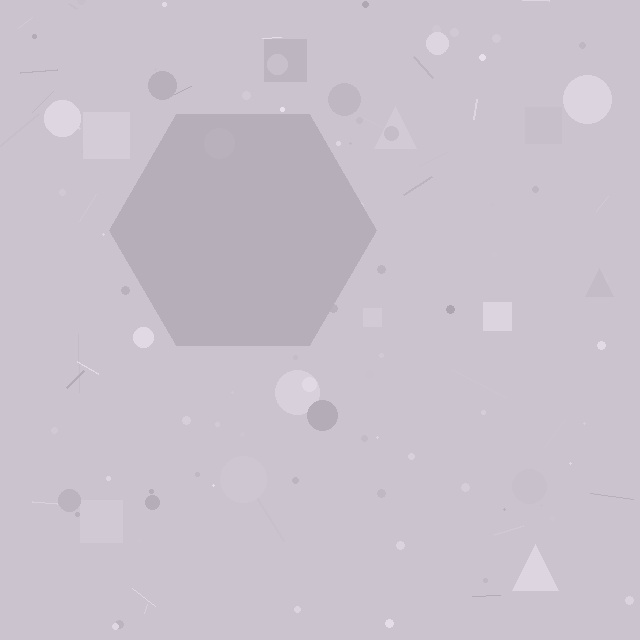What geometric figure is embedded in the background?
A hexagon is embedded in the background.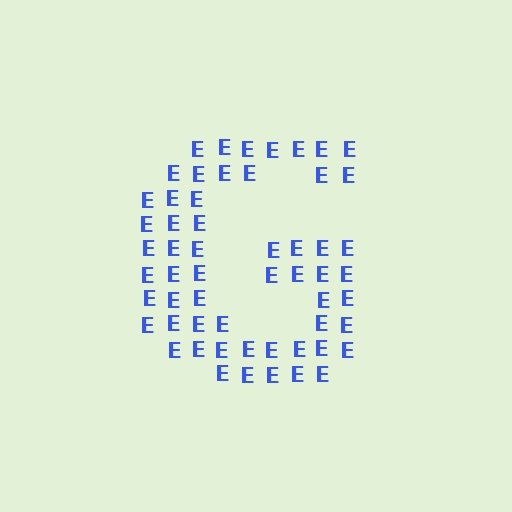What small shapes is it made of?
It is made of small letter E's.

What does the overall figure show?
The overall figure shows the letter G.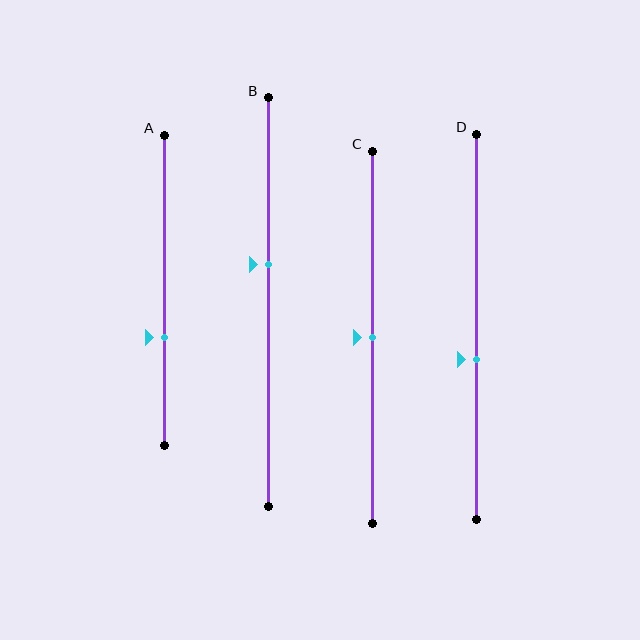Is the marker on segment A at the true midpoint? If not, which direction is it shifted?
No, the marker on segment A is shifted downward by about 15% of the segment length.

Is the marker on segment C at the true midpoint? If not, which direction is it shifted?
Yes, the marker on segment C is at the true midpoint.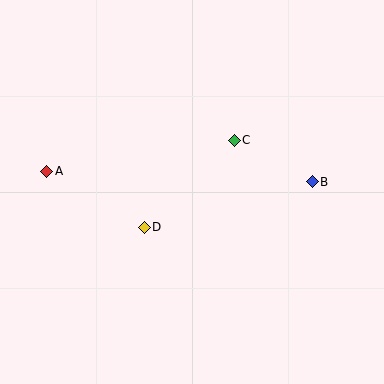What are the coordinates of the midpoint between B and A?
The midpoint between B and A is at (179, 176).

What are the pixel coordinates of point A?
Point A is at (47, 171).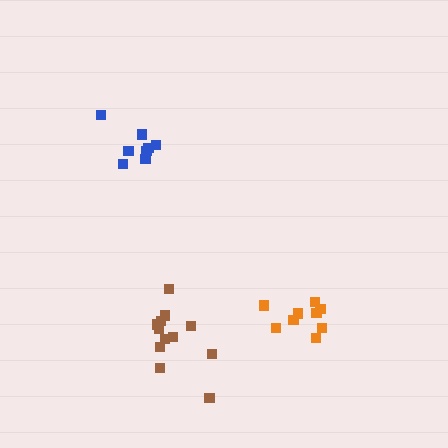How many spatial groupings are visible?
There are 3 spatial groupings.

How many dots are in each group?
Group 1: 9 dots, Group 2: 8 dots, Group 3: 12 dots (29 total).